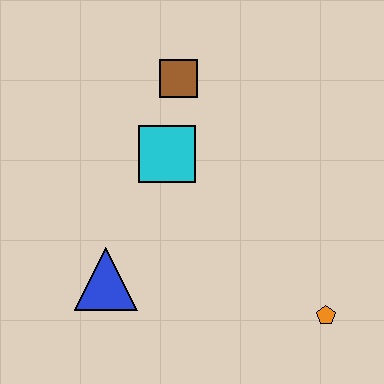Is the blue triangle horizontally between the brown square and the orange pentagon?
No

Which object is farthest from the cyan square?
The orange pentagon is farthest from the cyan square.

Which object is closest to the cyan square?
The brown square is closest to the cyan square.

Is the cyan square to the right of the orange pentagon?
No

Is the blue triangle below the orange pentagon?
No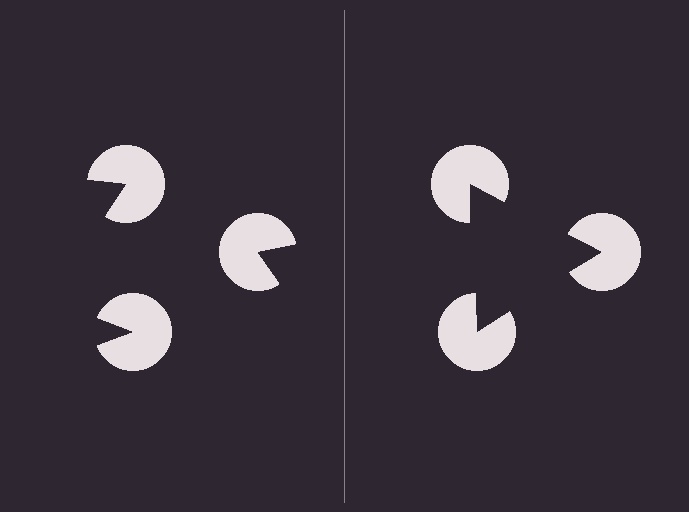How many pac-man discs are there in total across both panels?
6 — 3 on each side.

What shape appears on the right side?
An illusory triangle.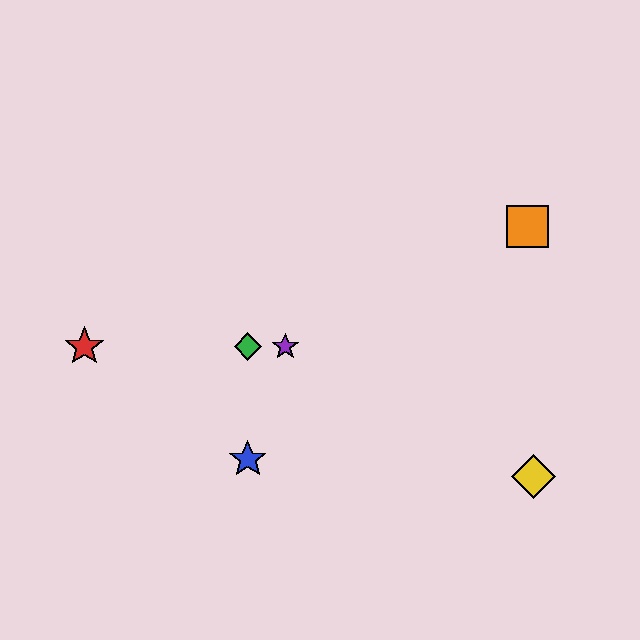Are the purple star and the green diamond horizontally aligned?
Yes, both are at y≈347.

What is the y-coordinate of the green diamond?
The green diamond is at y≈347.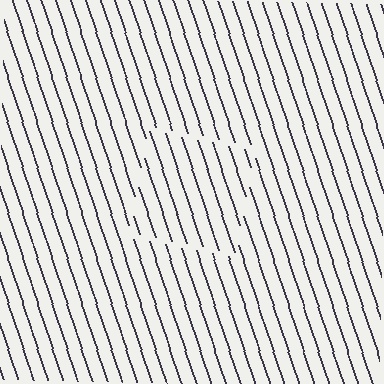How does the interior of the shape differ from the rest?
The interior of the shape contains the same grating, shifted by half a period — the contour is defined by the phase discontinuity where line-ends from the inner and outer gratings abut.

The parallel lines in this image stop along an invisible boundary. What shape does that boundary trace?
An illusory square. The interior of the shape contains the same grating, shifted by half a period — the contour is defined by the phase discontinuity where line-ends from the inner and outer gratings abut.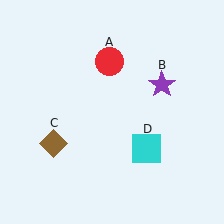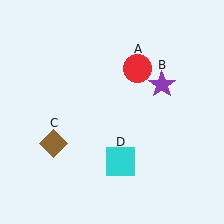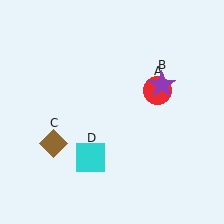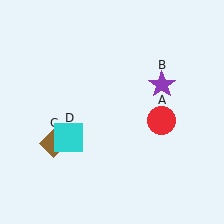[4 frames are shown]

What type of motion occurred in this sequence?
The red circle (object A), cyan square (object D) rotated clockwise around the center of the scene.